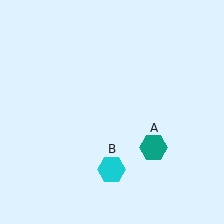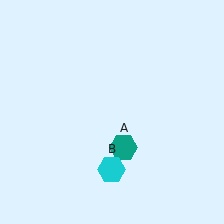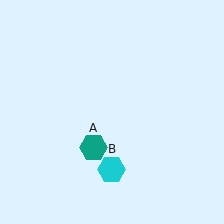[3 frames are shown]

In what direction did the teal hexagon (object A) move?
The teal hexagon (object A) moved left.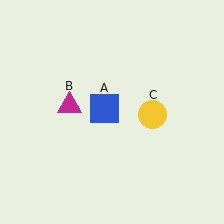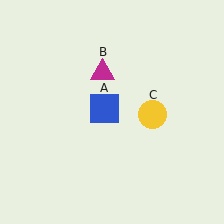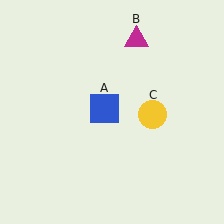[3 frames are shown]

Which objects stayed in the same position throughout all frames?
Blue square (object A) and yellow circle (object C) remained stationary.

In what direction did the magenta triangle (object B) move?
The magenta triangle (object B) moved up and to the right.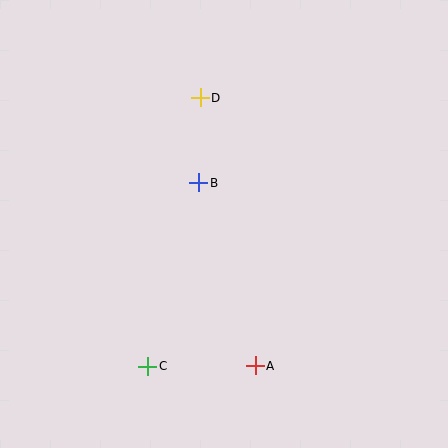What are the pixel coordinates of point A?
Point A is at (255, 366).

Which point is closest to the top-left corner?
Point D is closest to the top-left corner.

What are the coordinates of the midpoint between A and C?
The midpoint between A and C is at (202, 366).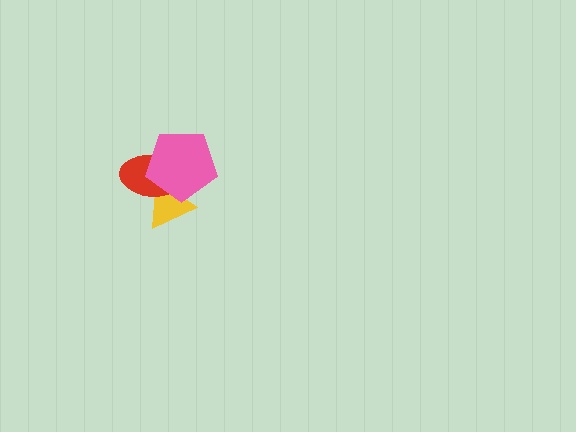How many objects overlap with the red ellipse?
2 objects overlap with the red ellipse.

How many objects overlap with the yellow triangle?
2 objects overlap with the yellow triangle.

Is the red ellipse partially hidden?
Yes, it is partially covered by another shape.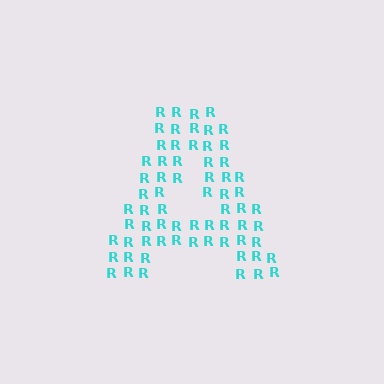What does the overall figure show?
The overall figure shows the letter A.